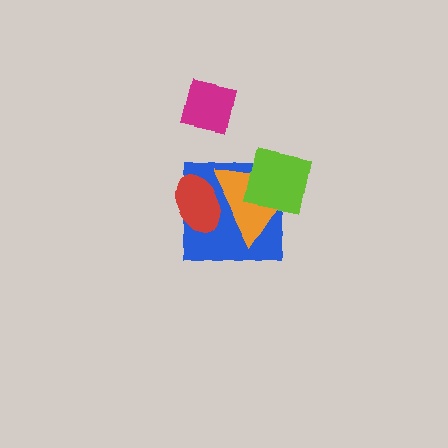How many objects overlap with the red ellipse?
2 objects overlap with the red ellipse.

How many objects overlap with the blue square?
3 objects overlap with the blue square.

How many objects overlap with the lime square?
2 objects overlap with the lime square.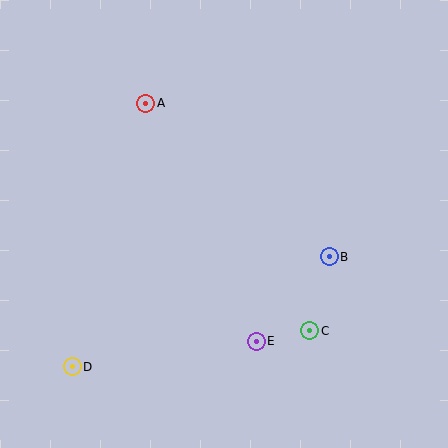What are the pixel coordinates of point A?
Point A is at (146, 103).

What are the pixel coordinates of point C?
Point C is at (310, 331).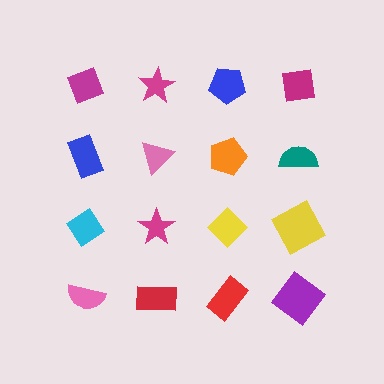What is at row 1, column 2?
A magenta star.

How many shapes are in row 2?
4 shapes.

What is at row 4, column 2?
A red rectangle.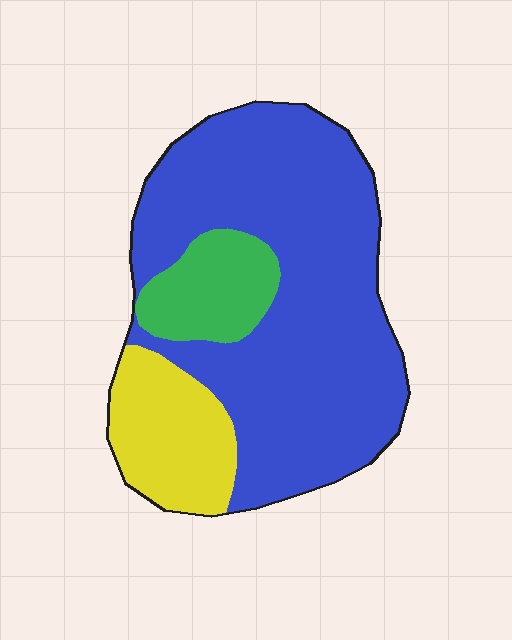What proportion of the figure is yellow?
Yellow covers roughly 15% of the figure.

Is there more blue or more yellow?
Blue.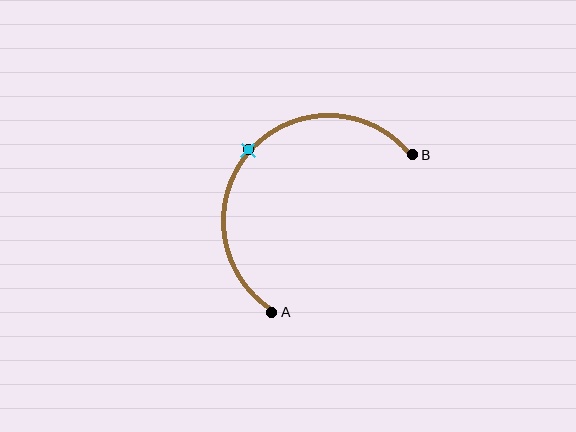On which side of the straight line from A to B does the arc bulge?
The arc bulges above and to the left of the straight line connecting A and B.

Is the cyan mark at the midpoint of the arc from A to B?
Yes. The cyan mark lies on the arc at equal arc-length from both A and B — it is the arc midpoint.